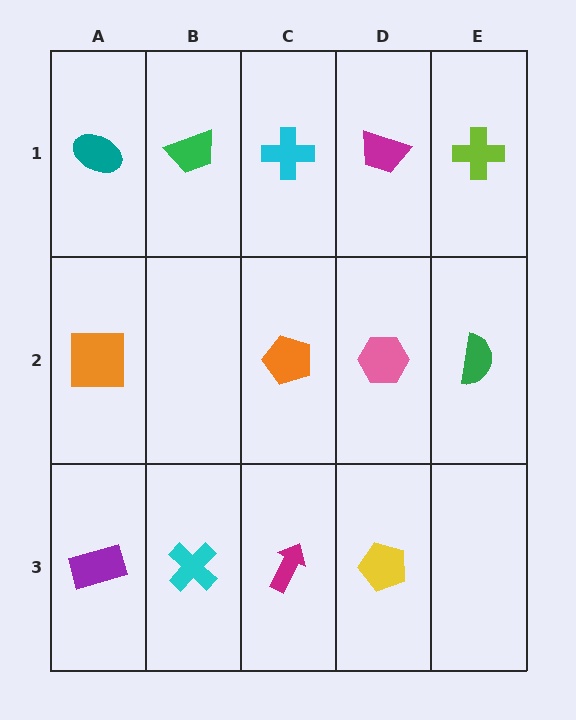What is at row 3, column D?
A yellow pentagon.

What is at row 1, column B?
A green trapezoid.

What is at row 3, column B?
A cyan cross.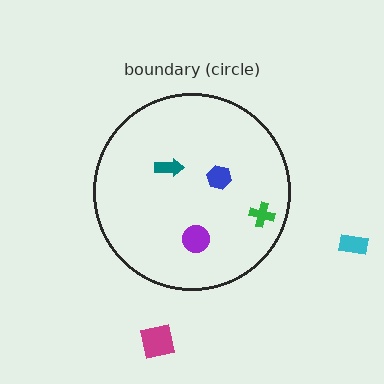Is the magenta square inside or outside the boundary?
Outside.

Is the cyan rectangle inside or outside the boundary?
Outside.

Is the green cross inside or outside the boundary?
Inside.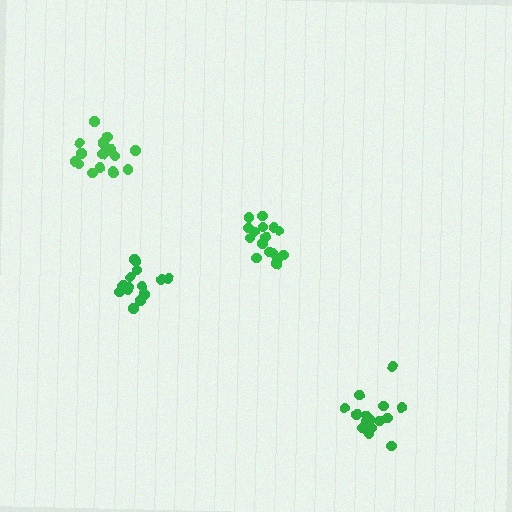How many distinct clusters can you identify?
There are 4 distinct clusters.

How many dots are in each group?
Group 1: 16 dots, Group 2: 20 dots, Group 3: 16 dots, Group 4: 15 dots (67 total).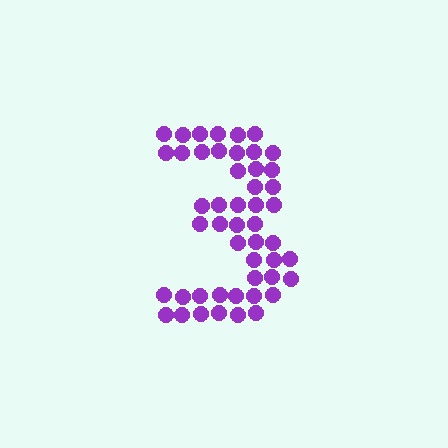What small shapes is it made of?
It is made of small circles.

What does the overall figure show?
The overall figure shows the digit 3.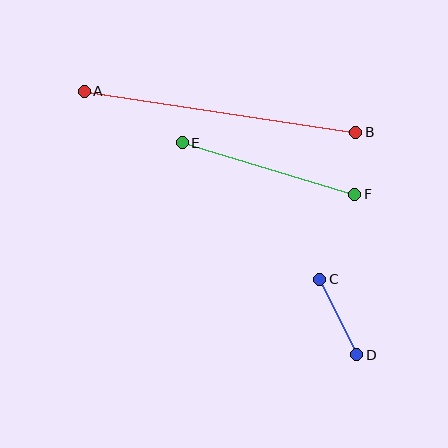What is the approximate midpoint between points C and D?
The midpoint is at approximately (338, 317) pixels.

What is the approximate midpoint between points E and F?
The midpoint is at approximately (268, 169) pixels.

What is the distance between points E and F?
The distance is approximately 180 pixels.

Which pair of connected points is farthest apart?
Points A and B are farthest apart.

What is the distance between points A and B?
The distance is approximately 275 pixels.